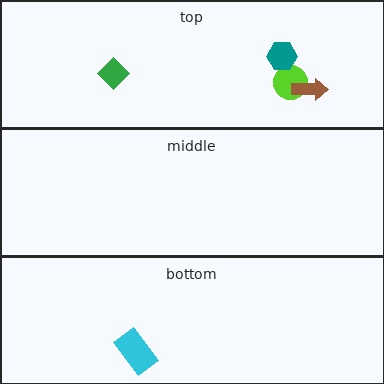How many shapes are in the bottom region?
1.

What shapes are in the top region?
The lime circle, the green diamond, the teal hexagon, the brown arrow.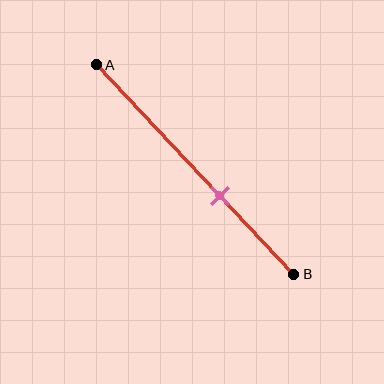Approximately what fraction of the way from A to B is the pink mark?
The pink mark is approximately 65% of the way from A to B.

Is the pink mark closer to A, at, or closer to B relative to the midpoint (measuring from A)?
The pink mark is closer to point B than the midpoint of segment AB.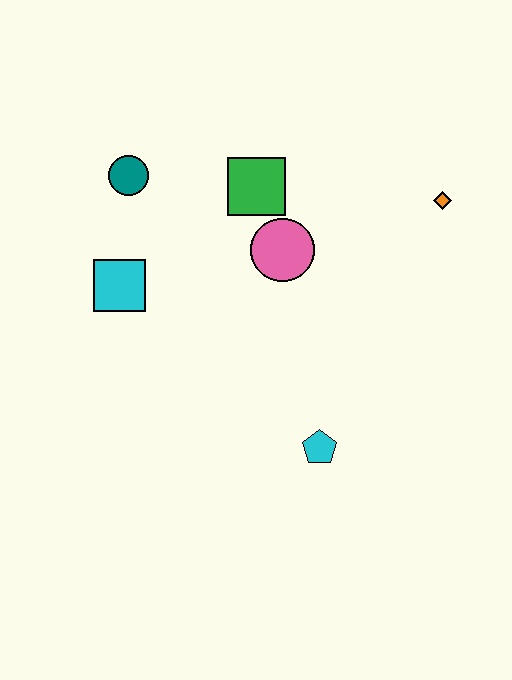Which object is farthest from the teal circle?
The cyan pentagon is farthest from the teal circle.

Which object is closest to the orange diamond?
The pink circle is closest to the orange diamond.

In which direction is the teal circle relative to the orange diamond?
The teal circle is to the left of the orange diamond.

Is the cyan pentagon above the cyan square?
No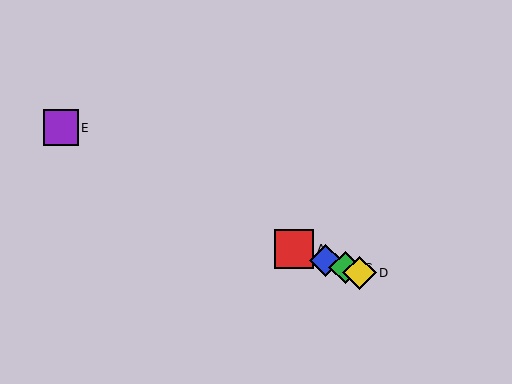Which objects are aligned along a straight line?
Objects A, B, C, D are aligned along a straight line.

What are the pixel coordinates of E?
Object E is at (61, 128).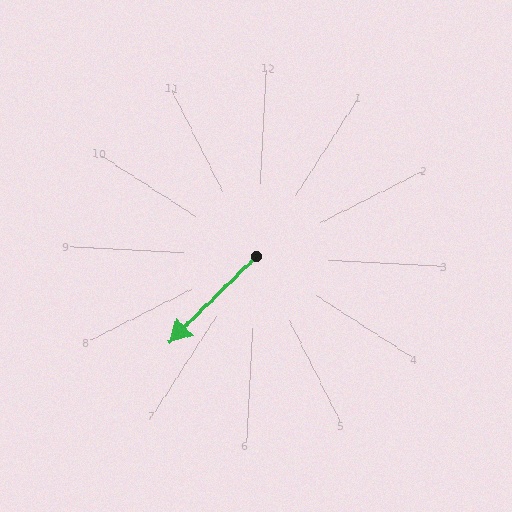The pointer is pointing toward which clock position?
Roughly 7 o'clock.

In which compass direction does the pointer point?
Southwest.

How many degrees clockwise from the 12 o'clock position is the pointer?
Approximately 222 degrees.